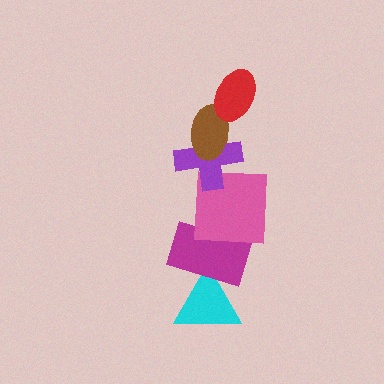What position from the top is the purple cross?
The purple cross is 3rd from the top.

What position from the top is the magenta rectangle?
The magenta rectangle is 5th from the top.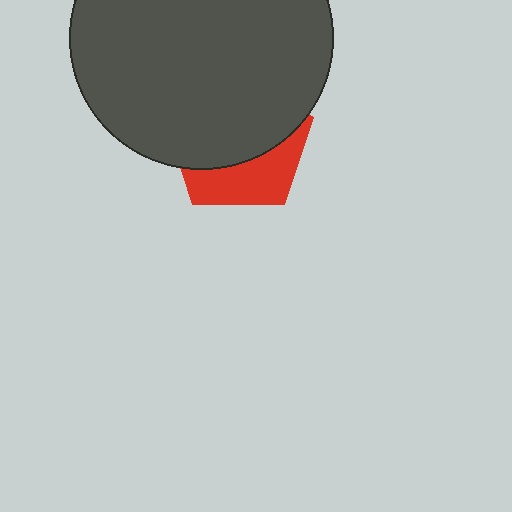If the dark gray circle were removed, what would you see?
You would see the complete red pentagon.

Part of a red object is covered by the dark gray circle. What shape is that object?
It is a pentagon.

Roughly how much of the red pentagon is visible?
A small part of it is visible (roughly 36%).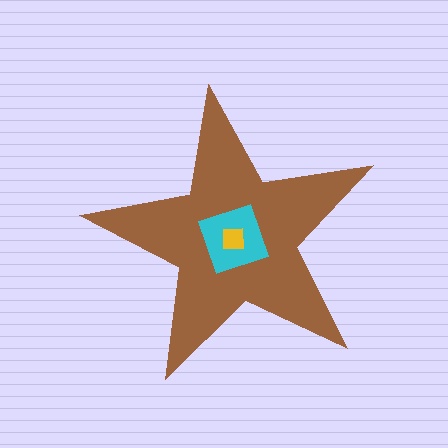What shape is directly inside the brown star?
The cyan diamond.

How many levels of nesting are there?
3.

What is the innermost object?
The yellow square.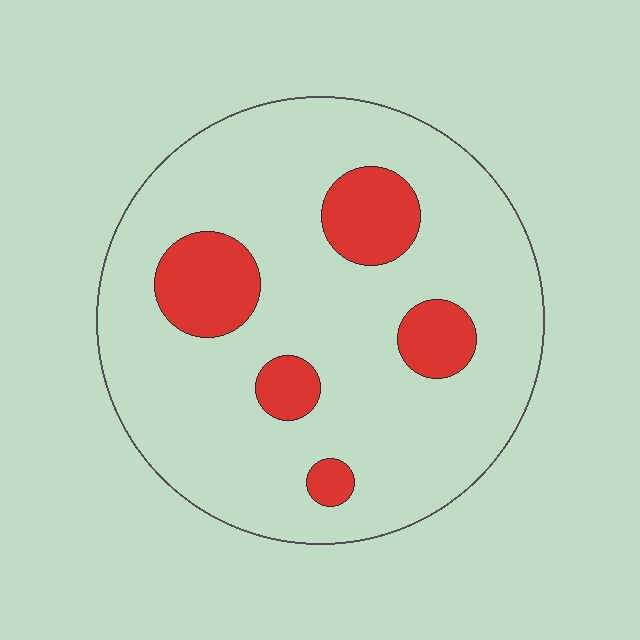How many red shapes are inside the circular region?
5.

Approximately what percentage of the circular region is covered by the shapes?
Approximately 15%.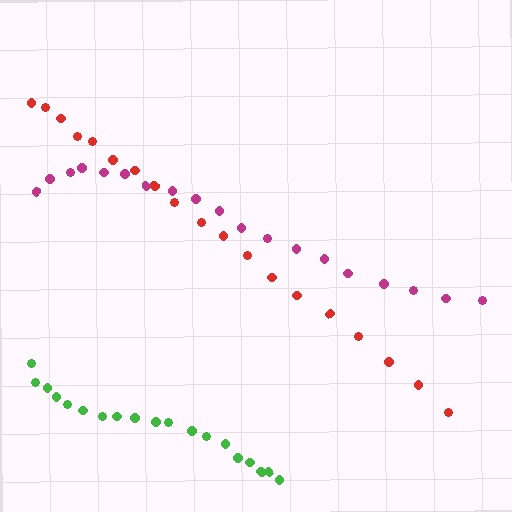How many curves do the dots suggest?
There are 3 distinct paths.